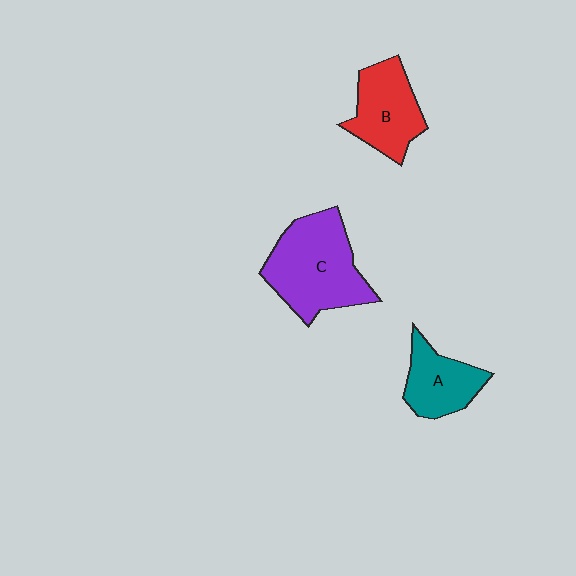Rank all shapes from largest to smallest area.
From largest to smallest: C (purple), B (red), A (teal).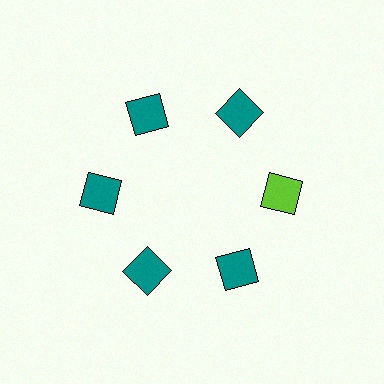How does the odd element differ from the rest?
It has a different color: lime instead of teal.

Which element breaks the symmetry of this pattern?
The lime diamond at roughly the 3 o'clock position breaks the symmetry. All other shapes are teal diamonds.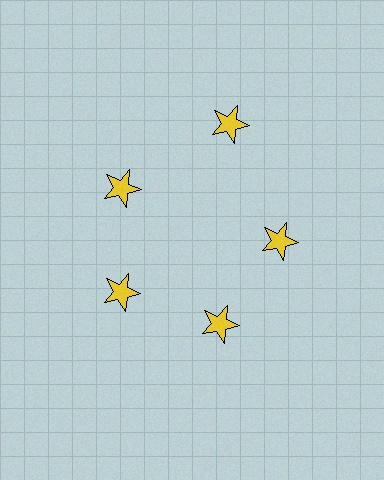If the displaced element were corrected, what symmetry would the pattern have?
It would have 5-fold rotational symmetry — the pattern would map onto itself every 72 degrees.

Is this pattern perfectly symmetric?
No. The 5 yellow stars are arranged in a ring, but one element near the 1 o'clock position is pushed outward from the center, breaking the 5-fold rotational symmetry.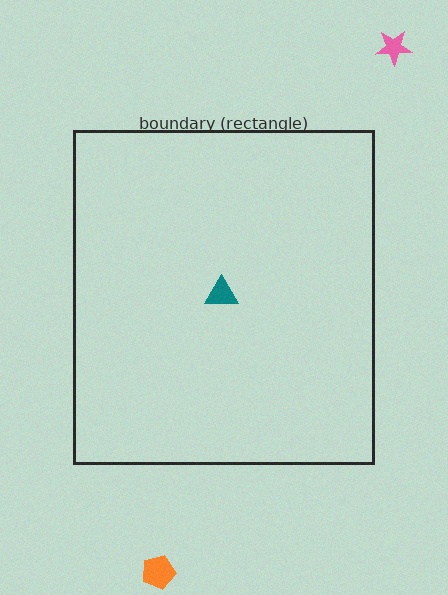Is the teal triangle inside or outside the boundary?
Inside.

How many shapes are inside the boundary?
1 inside, 2 outside.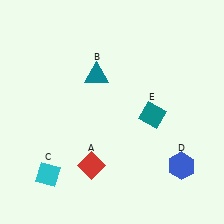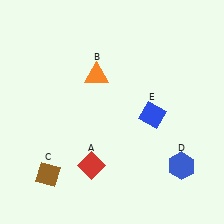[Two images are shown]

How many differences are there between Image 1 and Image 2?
There are 3 differences between the two images.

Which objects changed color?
B changed from teal to orange. C changed from cyan to brown. E changed from teal to blue.